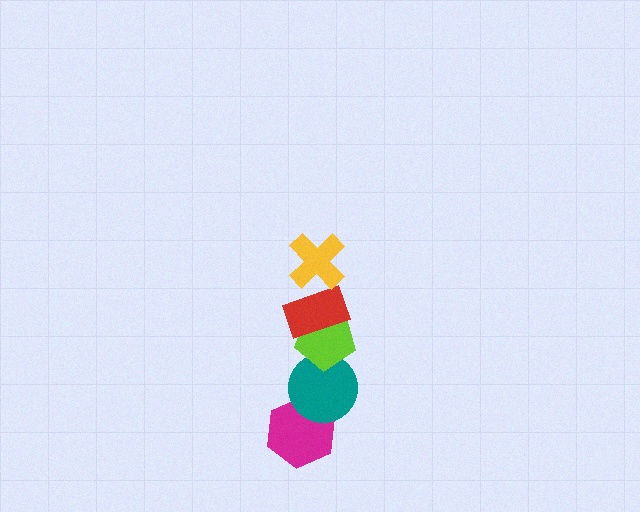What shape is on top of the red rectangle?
The yellow cross is on top of the red rectangle.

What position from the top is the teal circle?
The teal circle is 4th from the top.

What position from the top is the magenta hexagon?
The magenta hexagon is 5th from the top.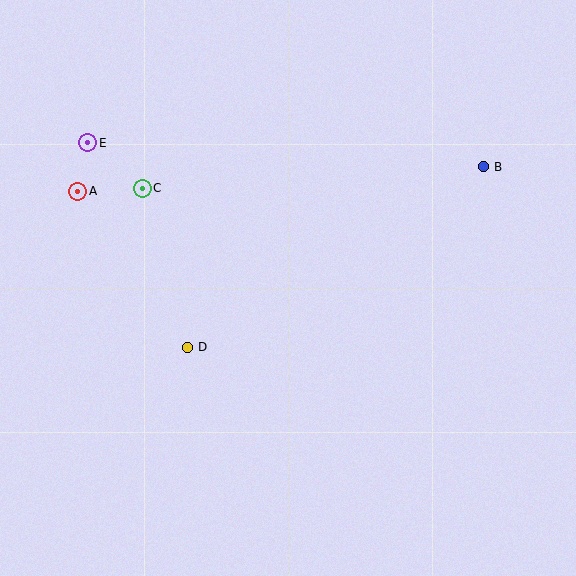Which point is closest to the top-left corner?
Point E is closest to the top-left corner.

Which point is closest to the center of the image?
Point D at (187, 347) is closest to the center.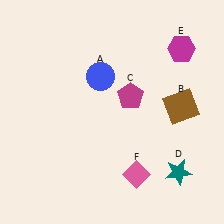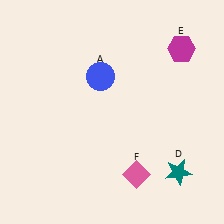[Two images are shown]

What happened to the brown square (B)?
The brown square (B) was removed in Image 2. It was in the top-right area of Image 1.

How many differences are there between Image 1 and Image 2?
There are 2 differences between the two images.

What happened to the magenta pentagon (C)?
The magenta pentagon (C) was removed in Image 2. It was in the top-right area of Image 1.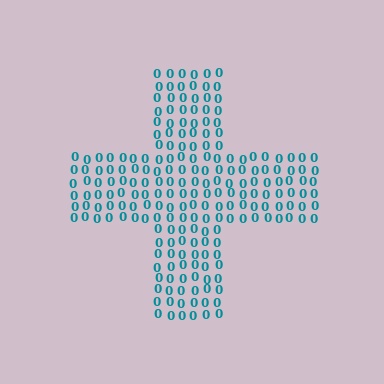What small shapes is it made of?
It is made of small digit 0's.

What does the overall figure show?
The overall figure shows a cross.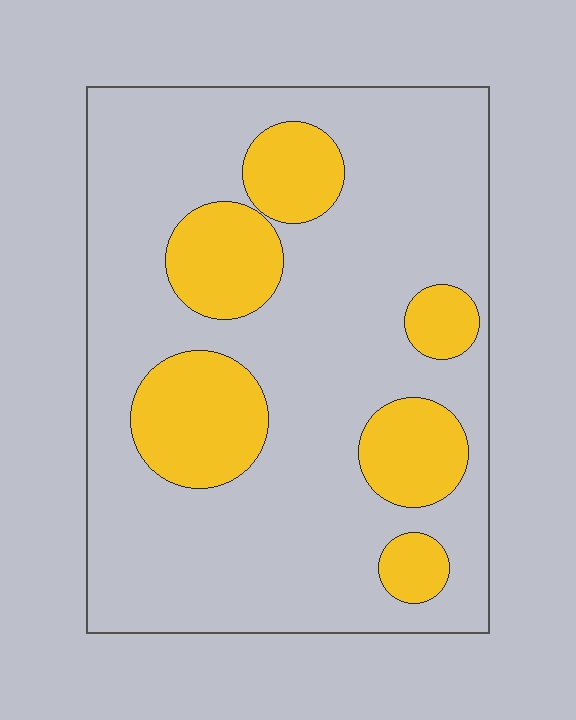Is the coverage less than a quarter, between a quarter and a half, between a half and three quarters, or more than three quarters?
Less than a quarter.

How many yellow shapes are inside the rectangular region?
6.